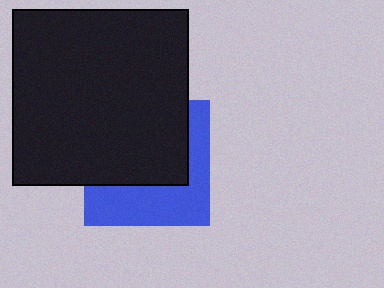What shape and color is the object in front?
The object in front is a black square.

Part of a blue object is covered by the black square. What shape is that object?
It is a square.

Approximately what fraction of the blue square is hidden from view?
Roughly 57% of the blue square is hidden behind the black square.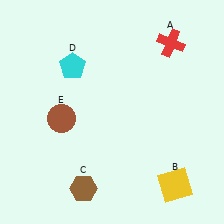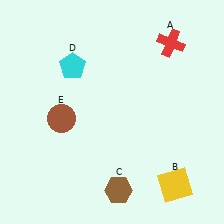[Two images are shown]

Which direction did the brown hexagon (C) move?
The brown hexagon (C) moved right.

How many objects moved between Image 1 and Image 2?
1 object moved between the two images.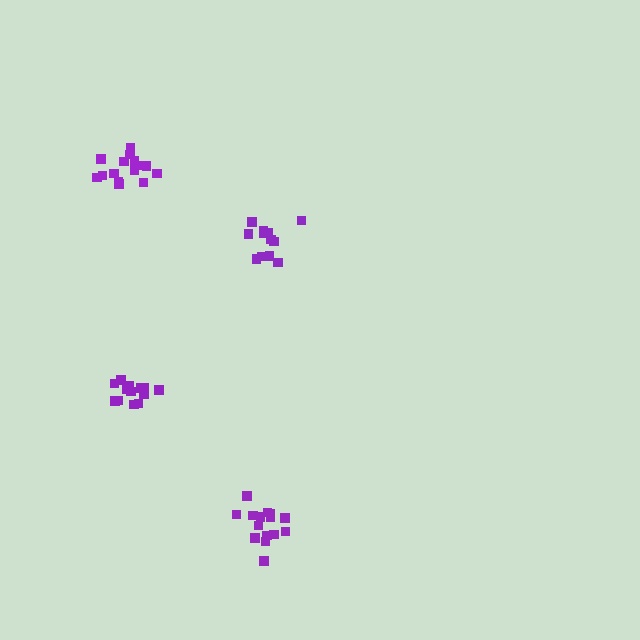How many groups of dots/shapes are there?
There are 4 groups.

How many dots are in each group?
Group 1: 15 dots, Group 2: 12 dots, Group 3: 16 dots, Group 4: 13 dots (56 total).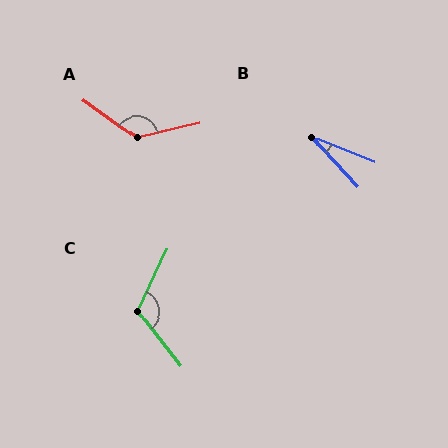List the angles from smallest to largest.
B (26°), C (117°), A (131°).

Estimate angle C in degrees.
Approximately 117 degrees.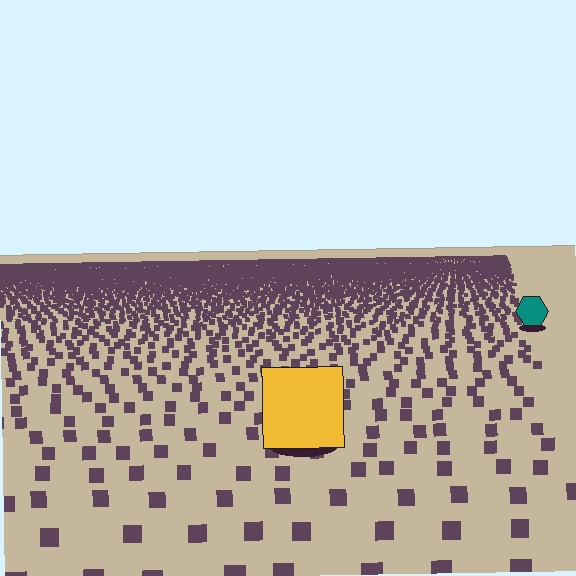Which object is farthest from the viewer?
The teal hexagon is farthest from the viewer. It appears smaller and the ground texture around it is denser.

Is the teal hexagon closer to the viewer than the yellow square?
No. The yellow square is closer — you can tell from the texture gradient: the ground texture is coarser near it.